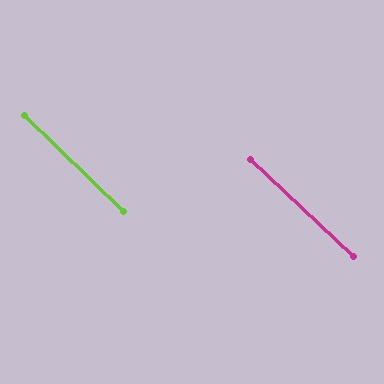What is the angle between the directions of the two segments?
Approximately 0 degrees.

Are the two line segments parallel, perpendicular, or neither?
Parallel — their directions differ by only 0.5°.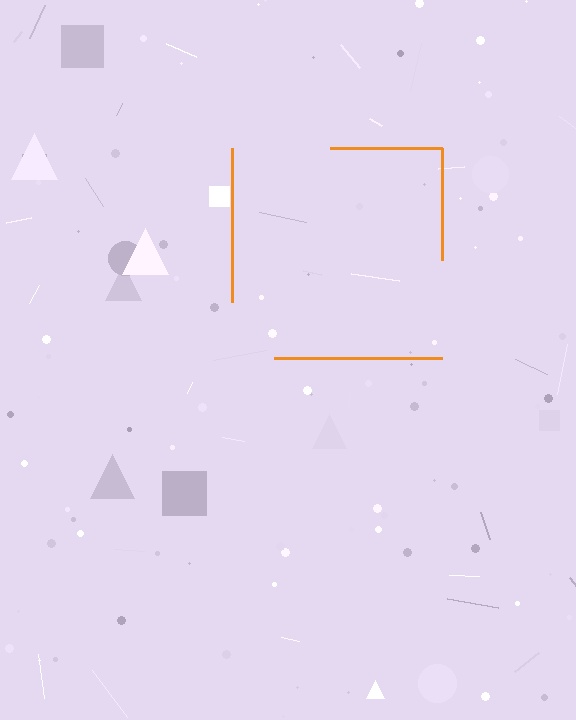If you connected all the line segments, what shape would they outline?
They would outline a square.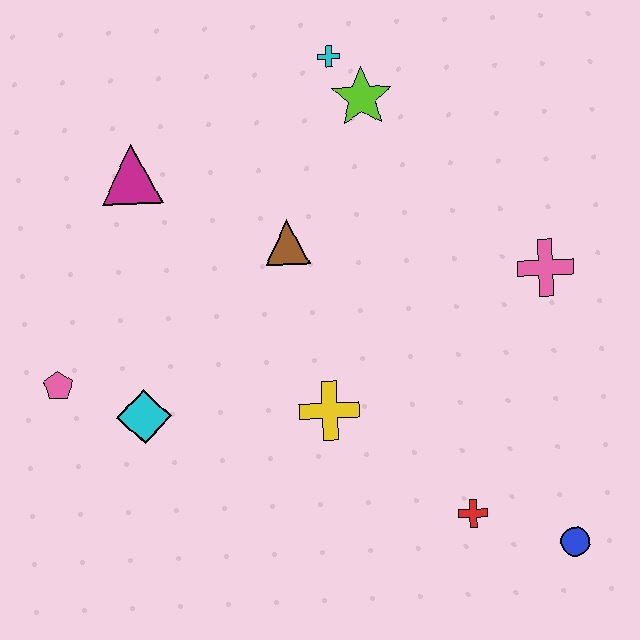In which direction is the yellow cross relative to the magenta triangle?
The yellow cross is below the magenta triangle.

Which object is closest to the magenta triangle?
The brown triangle is closest to the magenta triangle.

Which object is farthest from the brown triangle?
The blue circle is farthest from the brown triangle.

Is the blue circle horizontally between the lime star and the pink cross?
No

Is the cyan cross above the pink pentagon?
Yes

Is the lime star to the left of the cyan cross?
No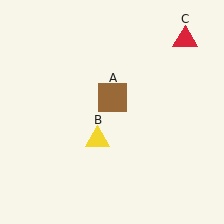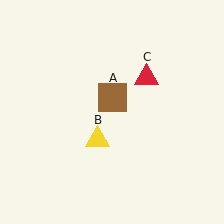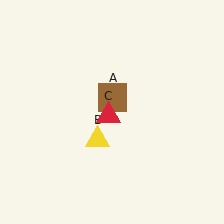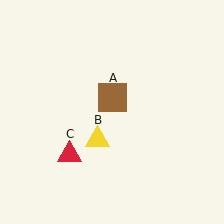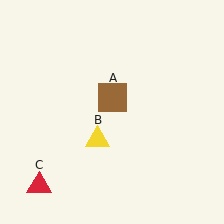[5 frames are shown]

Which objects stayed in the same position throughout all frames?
Brown square (object A) and yellow triangle (object B) remained stationary.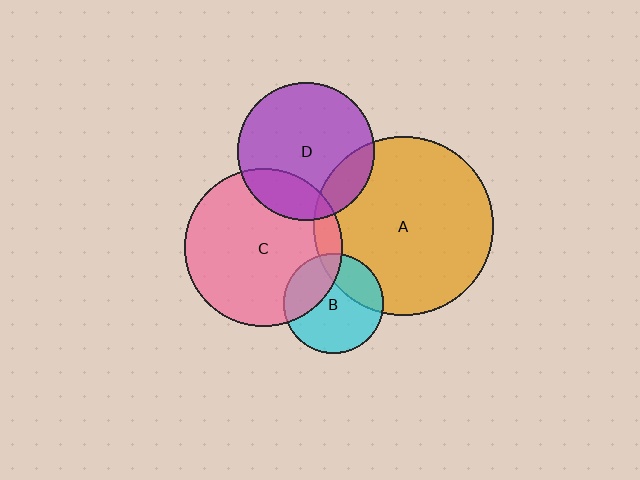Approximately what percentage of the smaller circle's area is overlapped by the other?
Approximately 10%.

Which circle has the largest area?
Circle A (orange).